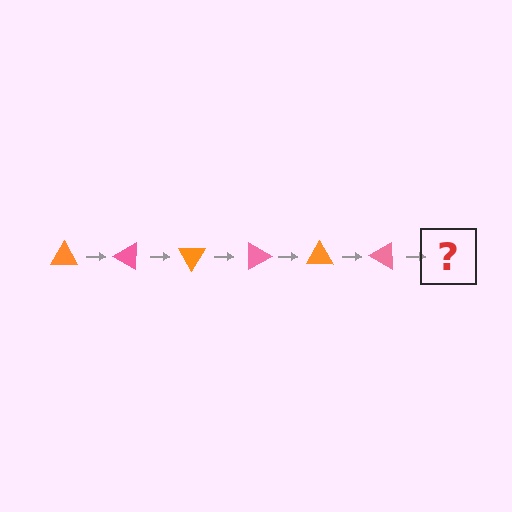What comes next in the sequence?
The next element should be an orange triangle, rotated 180 degrees from the start.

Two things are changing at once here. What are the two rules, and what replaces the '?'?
The two rules are that it rotates 30 degrees each step and the color cycles through orange and pink. The '?' should be an orange triangle, rotated 180 degrees from the start.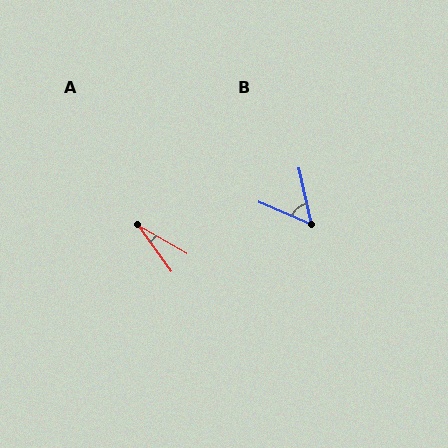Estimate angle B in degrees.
Approximately 54 degrees.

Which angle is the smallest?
A, at approximately 24 degrees.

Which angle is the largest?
B, at approximately 54 degrees.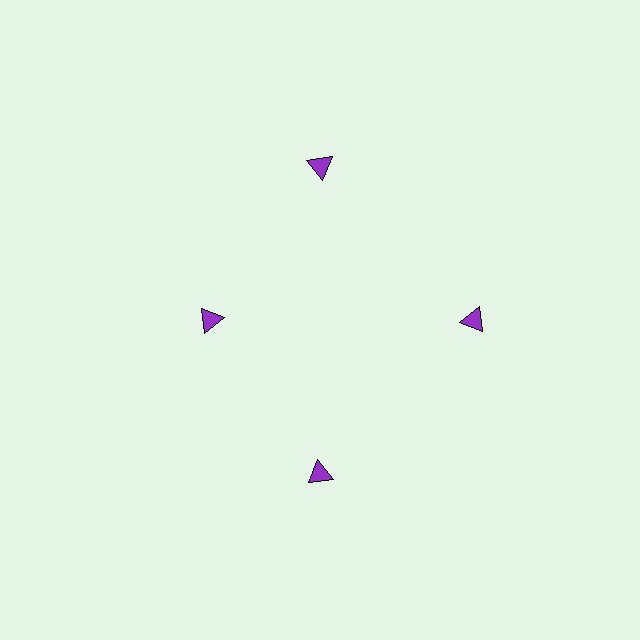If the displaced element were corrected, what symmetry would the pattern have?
It would have 4-fold rotational symmetry — the pattern would map onto itself every 90 degrees.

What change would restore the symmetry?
The symmetry would be restored by moving it outward, back onto the ring so that all 4 triangles sit at equal angles and equal distance from the center.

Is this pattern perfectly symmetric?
No. The 4 purple triangles are arranged in a ring, but one element near the 9 o'clock position is pulled inward toward the center, breaking the 4-fold rotational symmetry.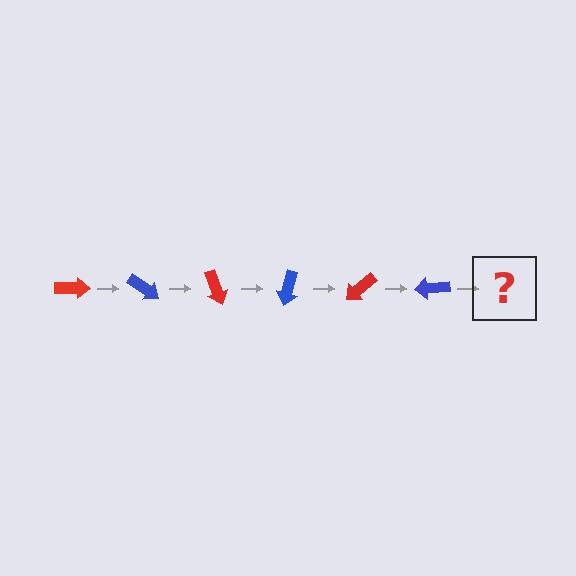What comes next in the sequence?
The next element should be a red arrow, rotated 210 degrees from the start.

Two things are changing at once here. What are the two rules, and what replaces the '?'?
The two rules are that it rotates 35 degrees each step and the color cycles through red and blue. The '?' should be a red arrow, rotated 210 degrees from the start.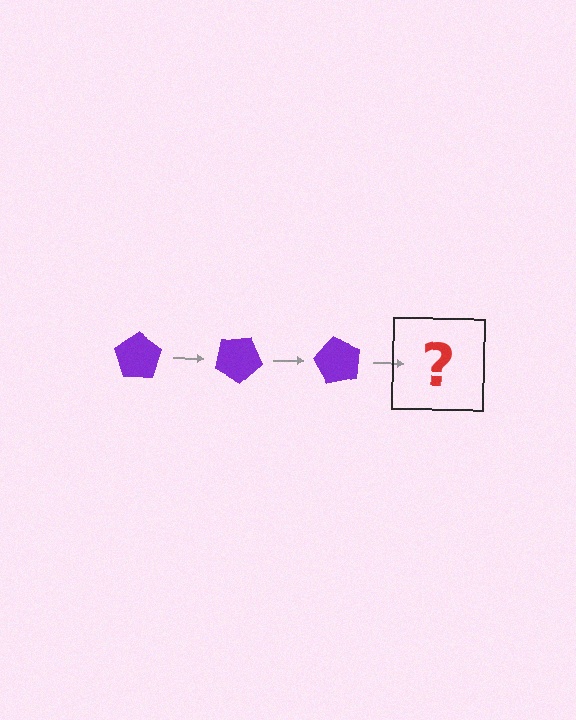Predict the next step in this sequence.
The next step is a purple pentagon rotated 90 degrees.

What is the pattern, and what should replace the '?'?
The pattern is that the pentagon rotates 30 degrees each step. The '?' should be a purple pentagon rotated 90 degrees.